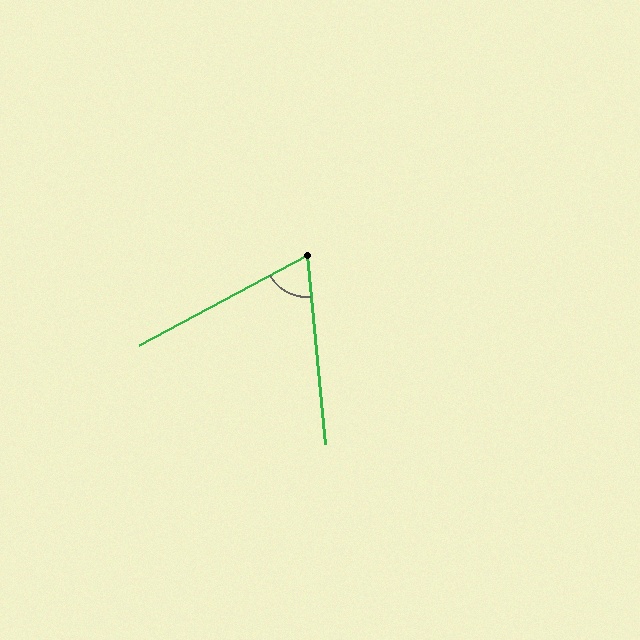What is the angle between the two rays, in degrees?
Approximately 67 degrees.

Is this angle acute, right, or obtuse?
It is acute.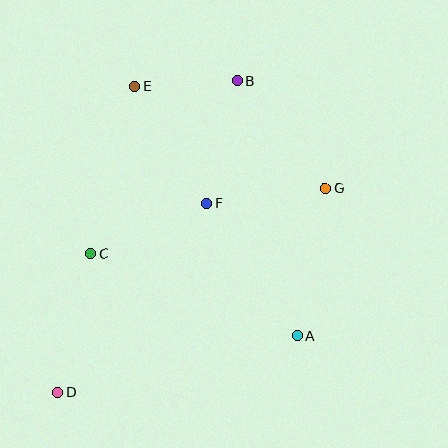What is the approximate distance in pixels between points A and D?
The distance between A and D is approximately 246 pixels.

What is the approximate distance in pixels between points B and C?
The distance between B and C is approximately 227 pixels.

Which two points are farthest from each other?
Points B and D are farthest from each other.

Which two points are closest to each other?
Points B and E are closest to each other.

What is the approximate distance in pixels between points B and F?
The distance between B and F is approximately 127 pixels.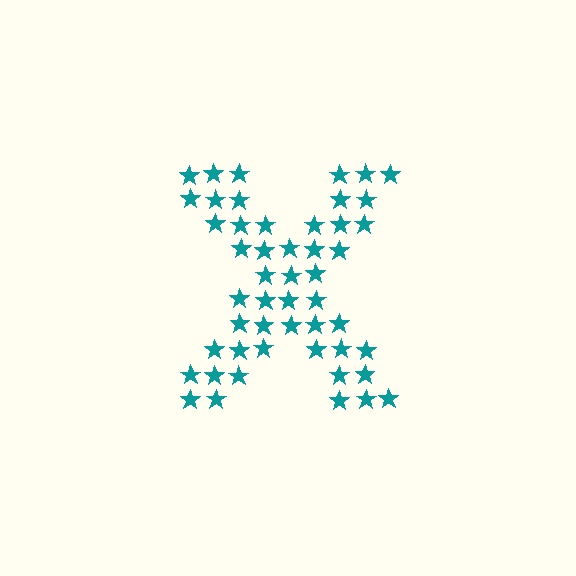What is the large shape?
The large shape is the letter X.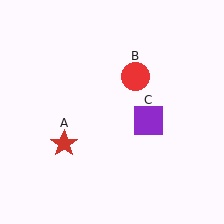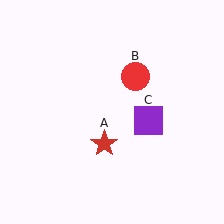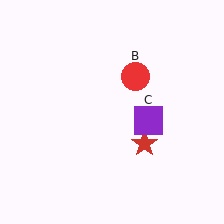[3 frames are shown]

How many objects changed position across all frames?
1 object changed position: red star (object A).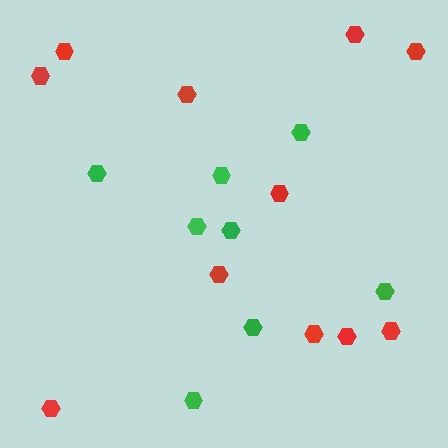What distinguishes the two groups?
There are 2 groups: one group of green hexagons (8) and one group of red hexagons (11).